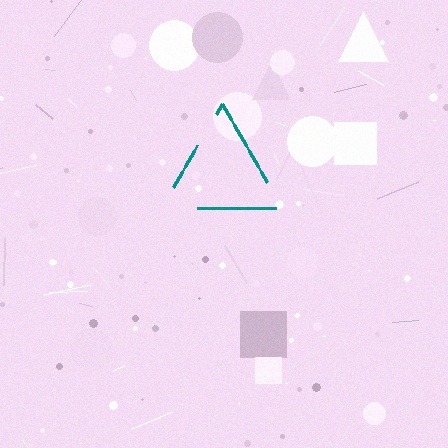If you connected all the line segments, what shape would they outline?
They would outline a triangle.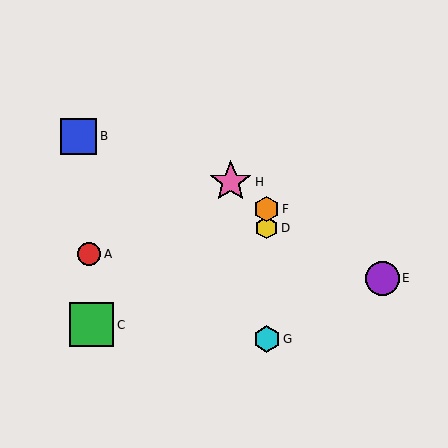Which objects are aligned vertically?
Objects D, F, G are aligned vertically.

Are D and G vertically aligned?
Yes, both are at x≈267.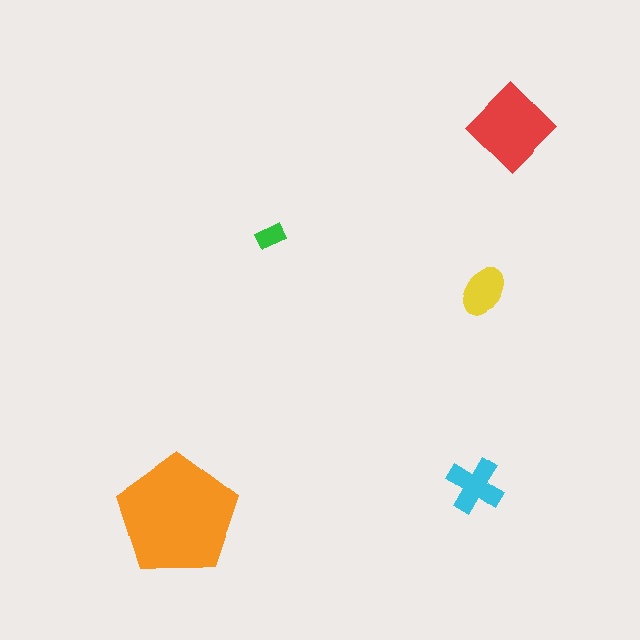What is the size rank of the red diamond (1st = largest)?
2nd.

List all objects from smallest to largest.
The green rectangle, the yellow ellipse, the cyan cross, the red diamond, the orange pentagon.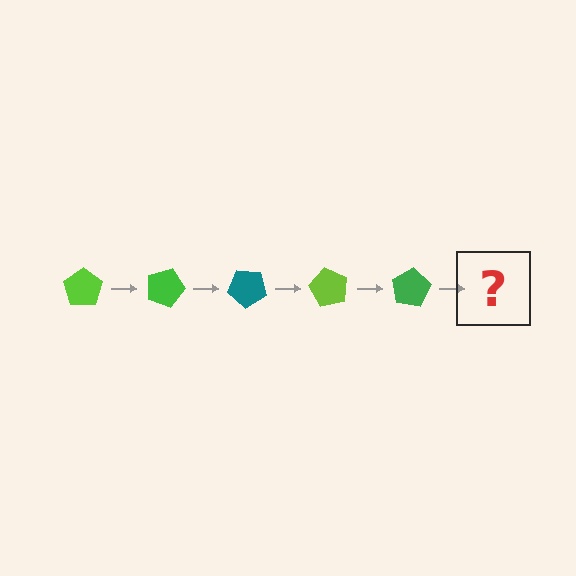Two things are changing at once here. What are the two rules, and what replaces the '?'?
The two rules are that it rotates 20 degrees each step and the color cycles through lime, green, and teal. The '?' should be a teal pentagon, rotated 100 degrees from the start.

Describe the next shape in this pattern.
It should be a teal pentagon, rotated 100 degrees from the start.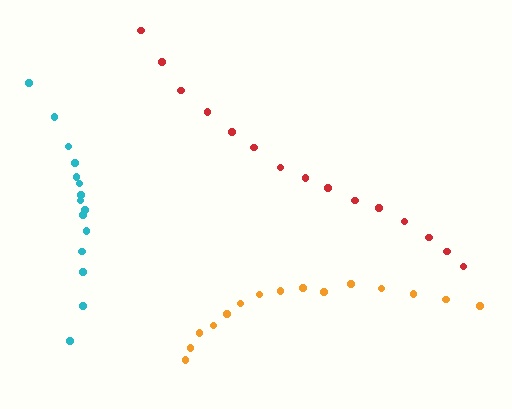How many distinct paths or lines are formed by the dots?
There are 3 distinct paths.